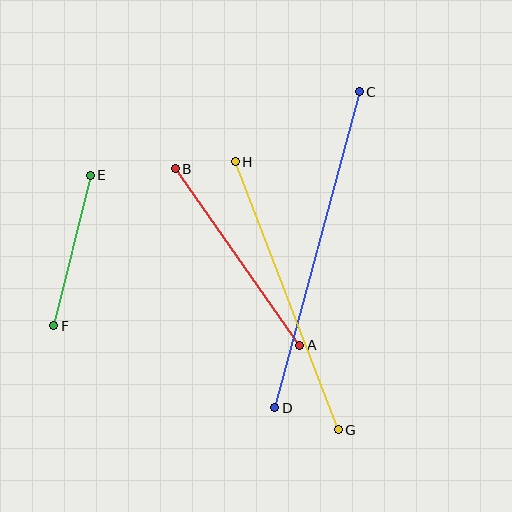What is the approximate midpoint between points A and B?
The midpoint is at approximately (238, 257) pixels.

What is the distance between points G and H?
The distance is approximately 287 pixels.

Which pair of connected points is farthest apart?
Points C and D are farthest apart.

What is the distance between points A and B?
The distance is approximately 216 pixels.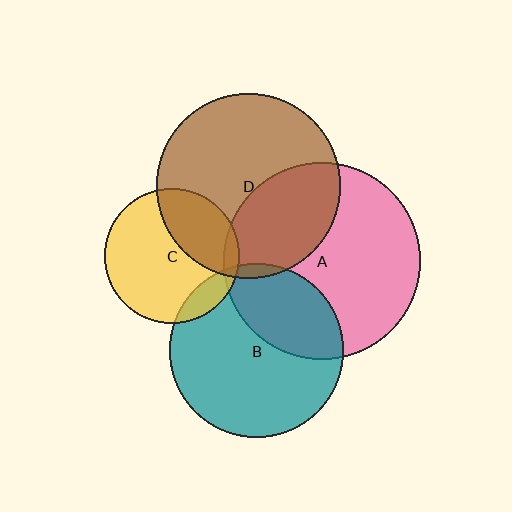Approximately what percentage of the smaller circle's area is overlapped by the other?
Approximately 35%.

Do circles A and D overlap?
Yes.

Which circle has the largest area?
Circle A (pink).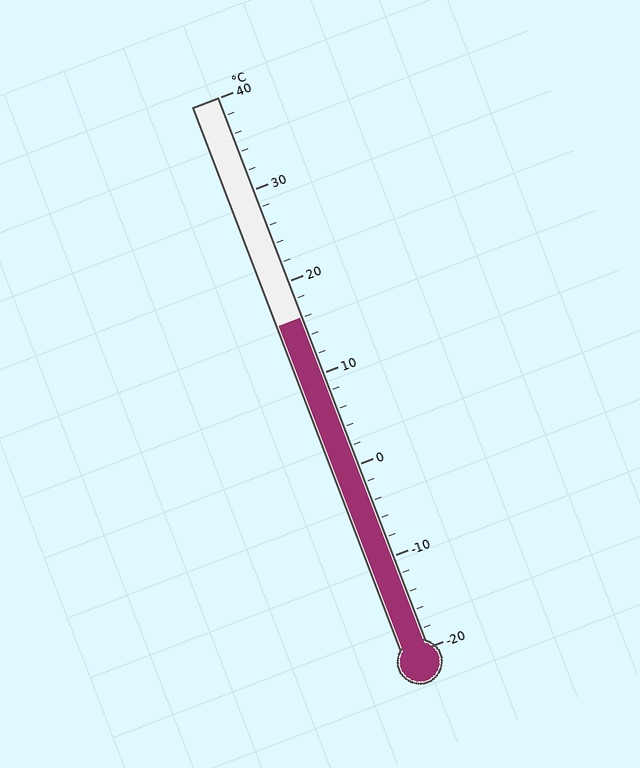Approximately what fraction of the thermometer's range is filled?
The thermometer is filled to approximately 60% of its range.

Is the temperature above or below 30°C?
The temperature is below 30°C.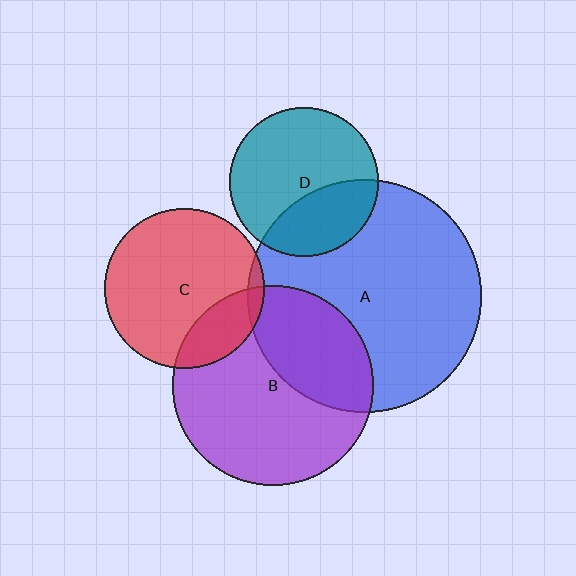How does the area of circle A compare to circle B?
Approximately 1.4 times.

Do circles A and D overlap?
Yes.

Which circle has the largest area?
Circle A (blue).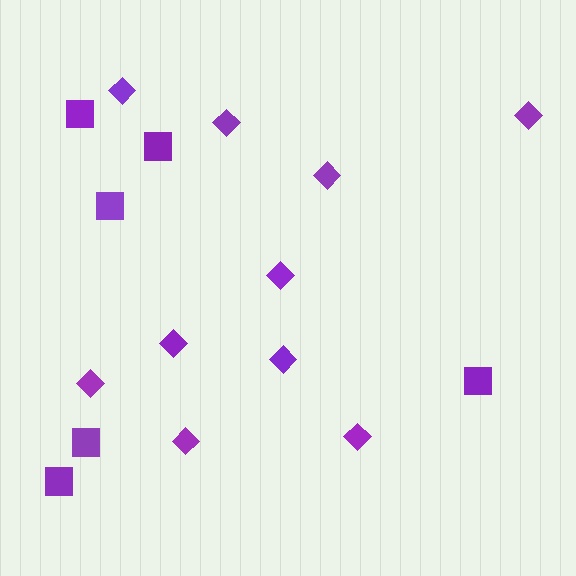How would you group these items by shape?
There are 2 groups: one group of squares (6) and one group of diamonds (10).